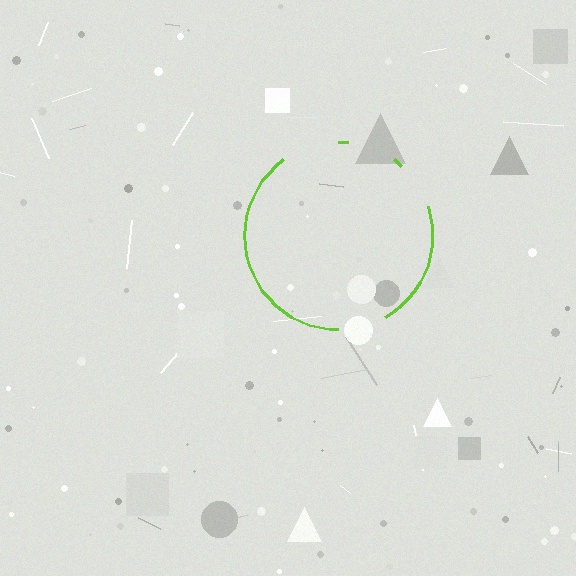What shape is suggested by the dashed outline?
The dashed outline suggests a circle.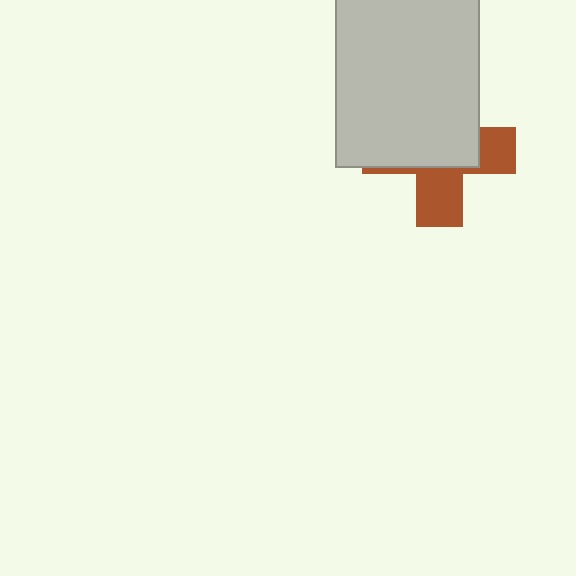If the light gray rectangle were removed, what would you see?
You would see the complete brown cross.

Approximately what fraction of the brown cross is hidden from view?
Roughly 60% of the brown cross is hidden behind the light gray rectangle.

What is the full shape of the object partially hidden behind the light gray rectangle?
The partially hidden object is a brown cross.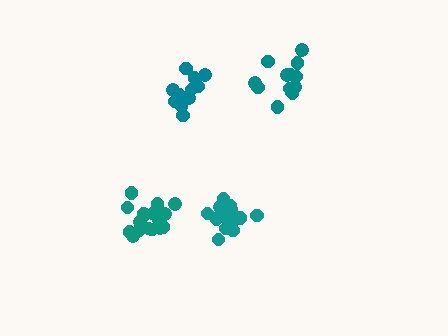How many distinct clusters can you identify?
There are 4 distinct clusters.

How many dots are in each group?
Group 1: 14 dots, Group 2: 13 dots, Group 3: 11 dots, Group 4: 17 dots (55 total).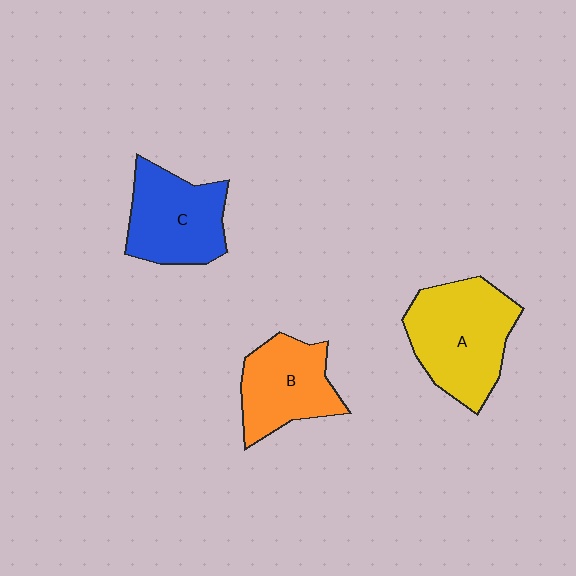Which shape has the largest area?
Shape A (yellow).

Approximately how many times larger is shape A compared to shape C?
Approximately 1.2 times.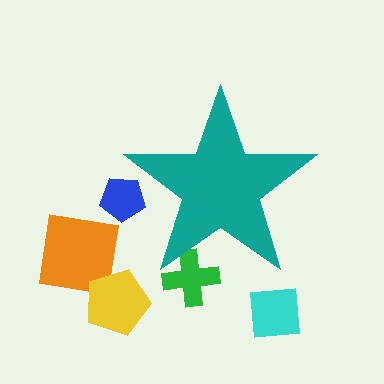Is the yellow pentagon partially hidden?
No, the yellow pentagon is fully visible.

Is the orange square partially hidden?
No, the orange square is fully visible.